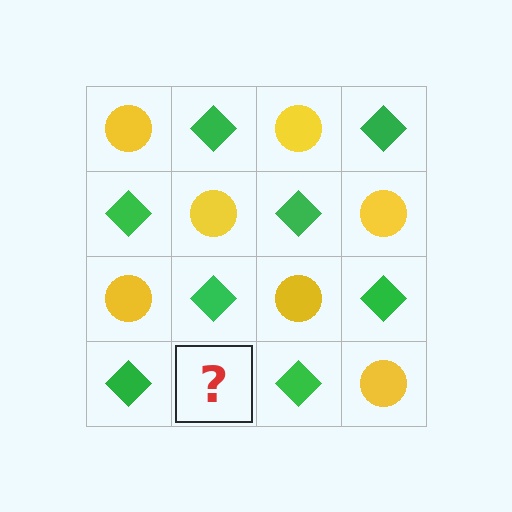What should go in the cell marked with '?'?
The missing cell should contain a yellow circle.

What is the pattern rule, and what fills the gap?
The rule is that it alternates yellow circle and green diamond in a checkerboard pattern. The gap should be filled with a yellow circle.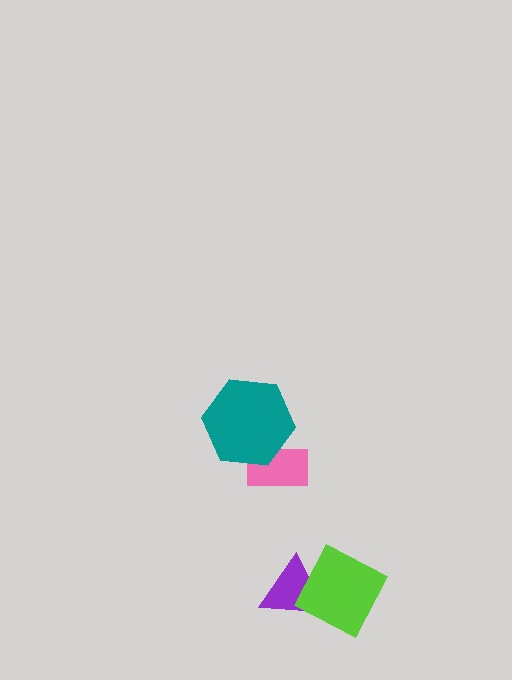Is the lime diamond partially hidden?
No, no other shape covers it.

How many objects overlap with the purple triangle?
1 object overlaps with the purple triangle.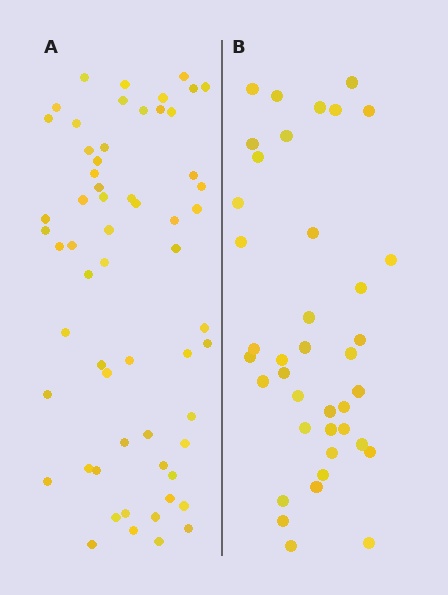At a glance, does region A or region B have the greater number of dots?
Region A (the left region) has more dots.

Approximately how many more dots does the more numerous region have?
Region A has approximately 20 more dots than region B.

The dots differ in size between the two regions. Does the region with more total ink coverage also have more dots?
No. Region B has more total ink coverage because its dots are larger, but region A actually contains more individual dots. Total area can be misleading — the number of items is what matters here.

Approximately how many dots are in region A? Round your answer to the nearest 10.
About 60 dots.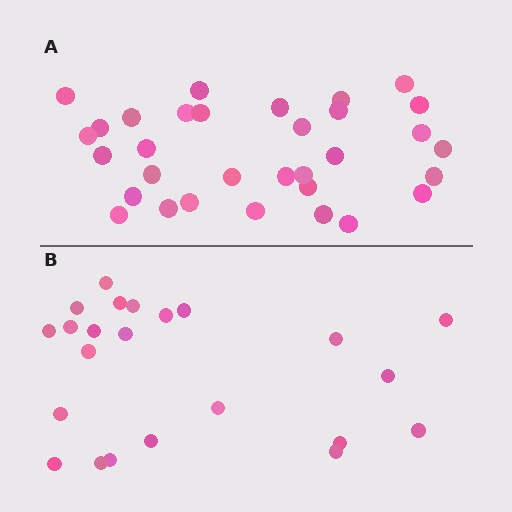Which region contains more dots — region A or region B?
Region A (the top region) has more dots.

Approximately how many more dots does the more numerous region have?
Region A has roughly 8 or so more dots than region B.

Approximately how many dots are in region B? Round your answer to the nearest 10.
About 20 dots. (The exact count is 23, which rounds to 20.)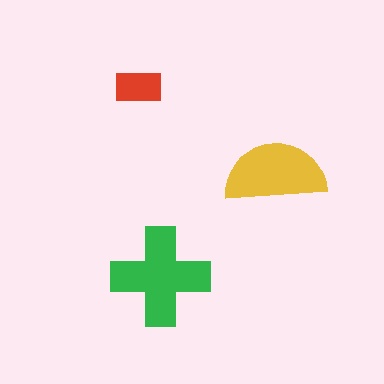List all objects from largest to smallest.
The green cross, the yellow semicircle, the red rectangle.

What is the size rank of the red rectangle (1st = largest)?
3rd.